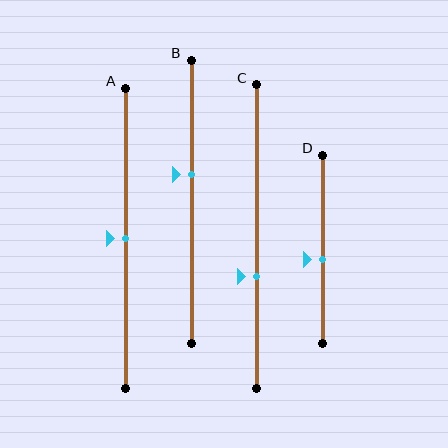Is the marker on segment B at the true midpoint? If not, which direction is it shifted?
No, the marker on segment B is shifted upward by about 10% of the segment length.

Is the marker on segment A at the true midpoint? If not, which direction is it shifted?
Yes, the marker on segment A is at the true midpoint.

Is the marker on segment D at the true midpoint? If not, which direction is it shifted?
No, the marker on segment D is shifted downward by about 5% of the segment length.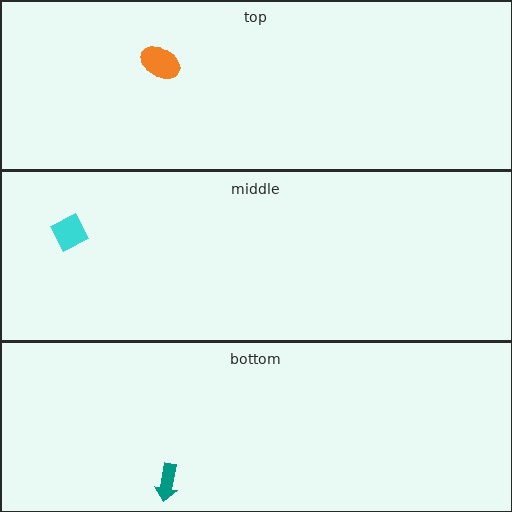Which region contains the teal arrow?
The bottom region.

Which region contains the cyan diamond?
The middle region.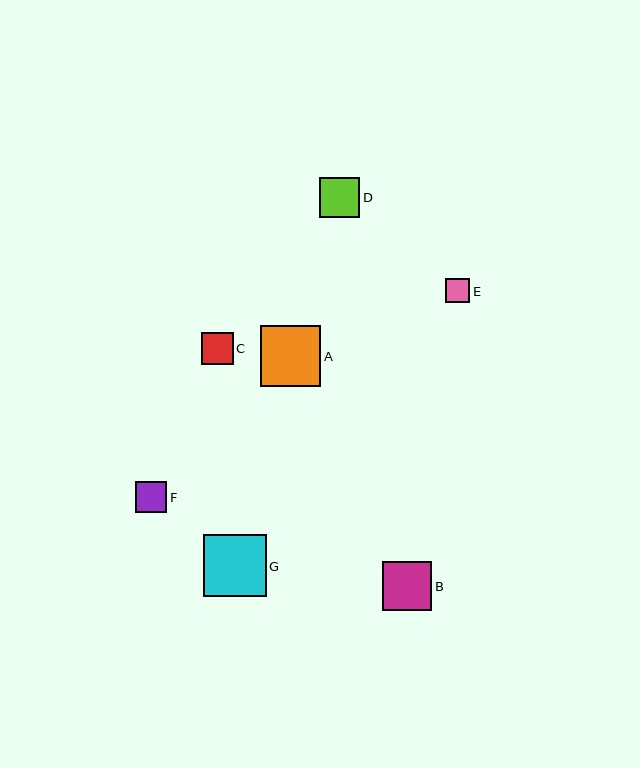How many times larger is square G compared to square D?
Square G is approximately 1.6 times the size of square D.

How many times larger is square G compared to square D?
Square G is approximately 1.6 times the size of square D.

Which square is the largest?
Square G is the largest with a size of approximately 63 pixels.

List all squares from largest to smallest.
From largest to smallest: G, A, B, D, C, F, E.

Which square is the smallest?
Square E is the smallest with a size of approximately 24 pixels.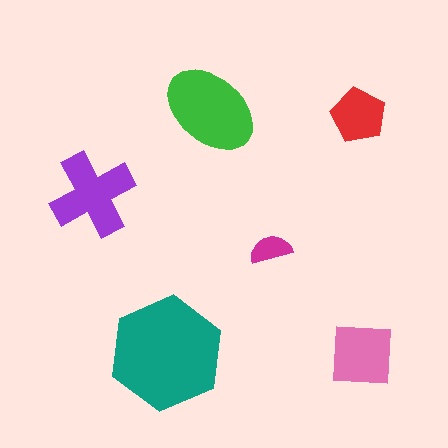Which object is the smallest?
The magenta semicircle.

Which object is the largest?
The teal hexagon.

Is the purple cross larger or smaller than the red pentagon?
Larger.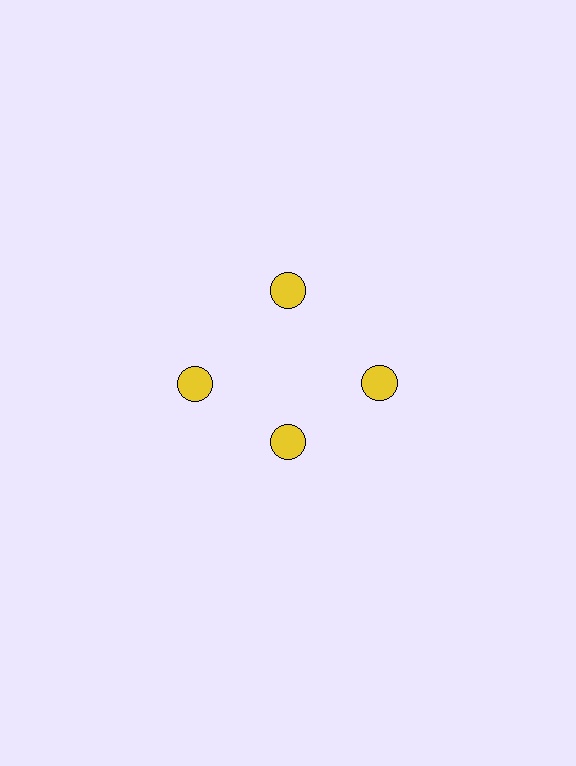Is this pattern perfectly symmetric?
No. The 4 yellow circles are arranged in a ring, but one element near the 6 o'clock position is pulled inward toward the center, breaking the 4-fold rotational symmetry.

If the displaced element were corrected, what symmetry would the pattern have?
It would have 4-fold rotational symmetry — the pattern would map onto itself every 90 degrees.